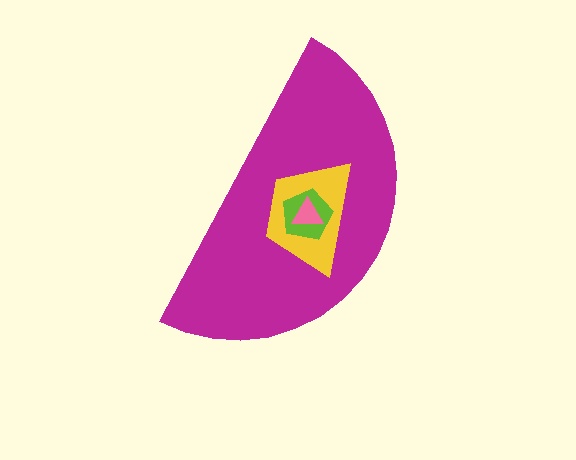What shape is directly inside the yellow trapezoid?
The lime pentagon.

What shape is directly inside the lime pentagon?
The pink triangle.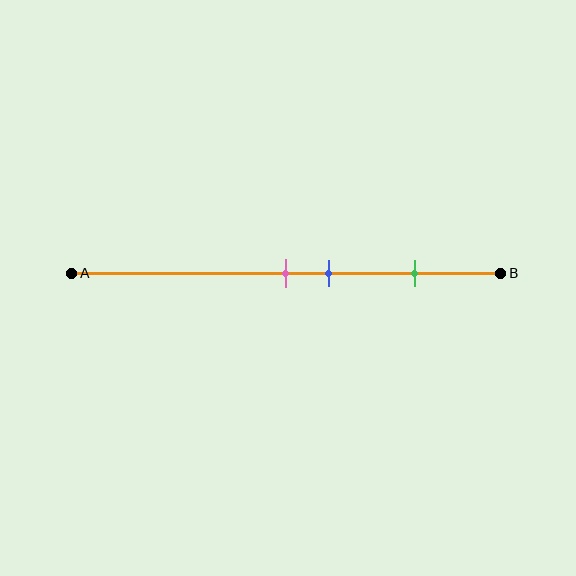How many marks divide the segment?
There are 3 marks dividing the segment.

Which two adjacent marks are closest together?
The pink and blue marks are the closest adjacent pair.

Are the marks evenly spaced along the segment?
No, the marks are not evenly spaced.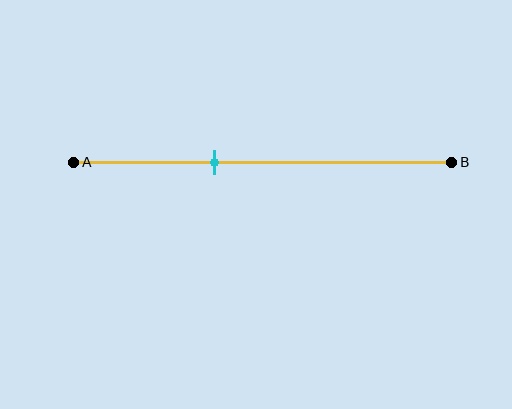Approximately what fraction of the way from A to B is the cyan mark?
The cyan mark is approximately 35% of the way from A to B.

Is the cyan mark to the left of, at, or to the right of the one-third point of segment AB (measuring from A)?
The cyan mark is to the right of the one-third point of segment AB.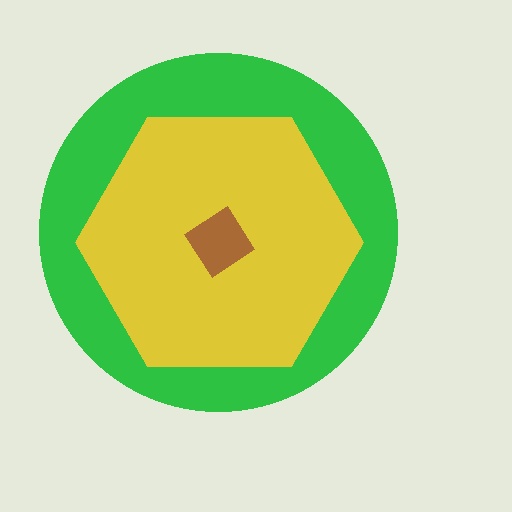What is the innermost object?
The brown diamond.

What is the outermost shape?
The green circle.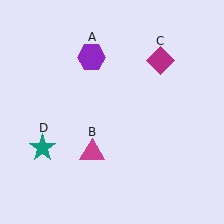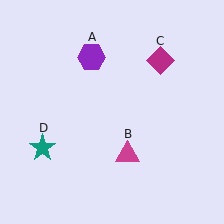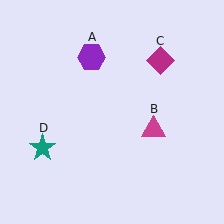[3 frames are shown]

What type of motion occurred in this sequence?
The magenta triangle (object B) rotated counterclockwise around the center of the scene.